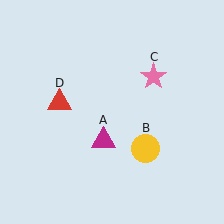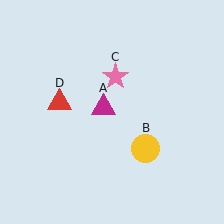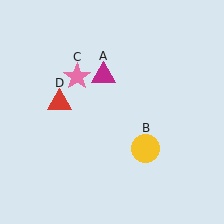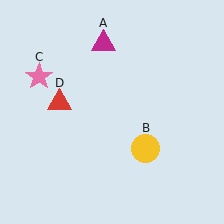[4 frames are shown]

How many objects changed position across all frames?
2 objects changed position: magenta triangle (object A), pink star (object C).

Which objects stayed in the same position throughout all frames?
Yellow circle (object B) and red triangle (object D) remained stationary.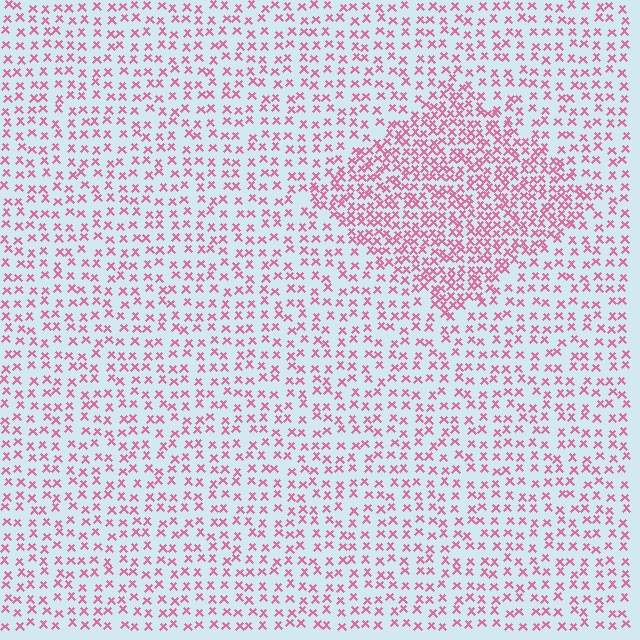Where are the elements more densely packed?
The elements are more densely packed inside the diamond boundary.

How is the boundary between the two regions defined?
The boundary is defined by a change in element density (approximately 2.0x ratio). All elements are the same color, size, and shape.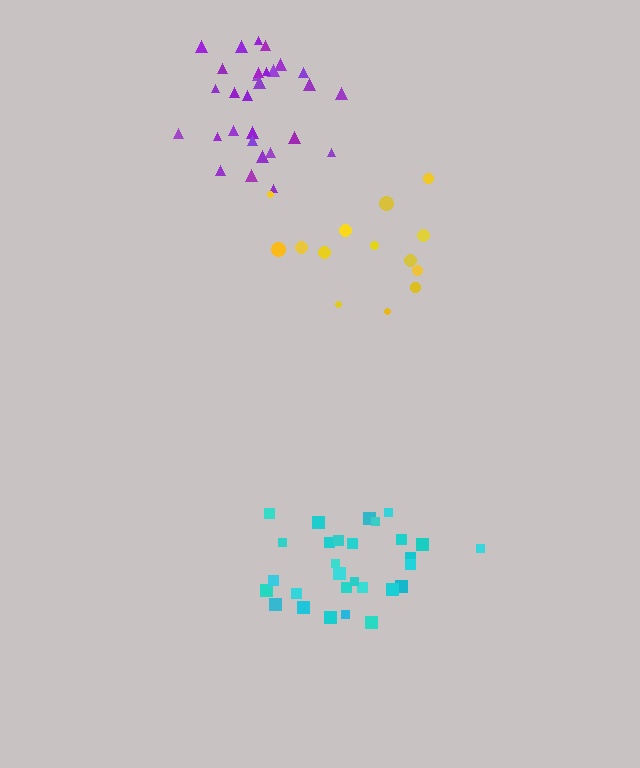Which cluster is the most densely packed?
Cyan.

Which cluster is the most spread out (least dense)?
Yellow.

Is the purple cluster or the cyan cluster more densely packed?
Cyan.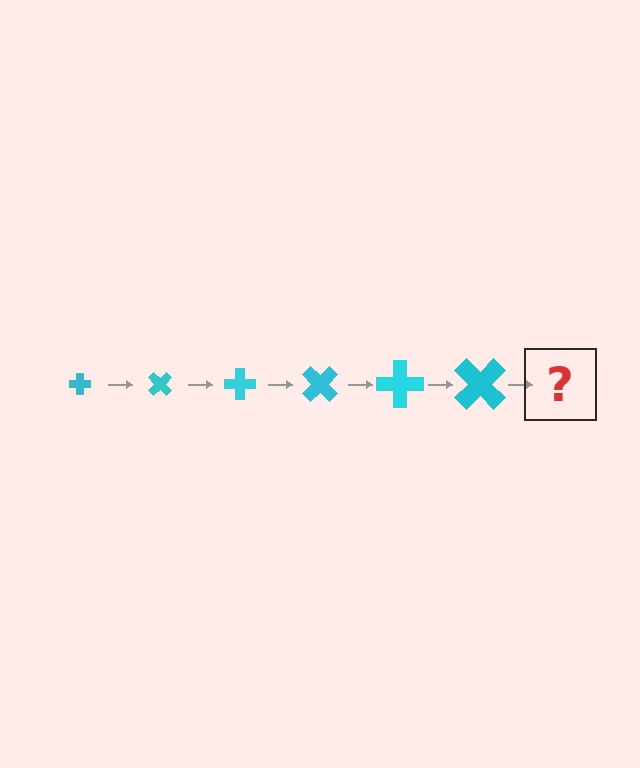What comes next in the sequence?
The next element should be a cross, larger than the previous one and rotated 270 degrees from the start.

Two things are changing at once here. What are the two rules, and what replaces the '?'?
The two rules are that the cross grows larger each step and it rotates 45 degrees each step. The '?' should be a cross, larger than the previous one and rotated 270 degrees from the start.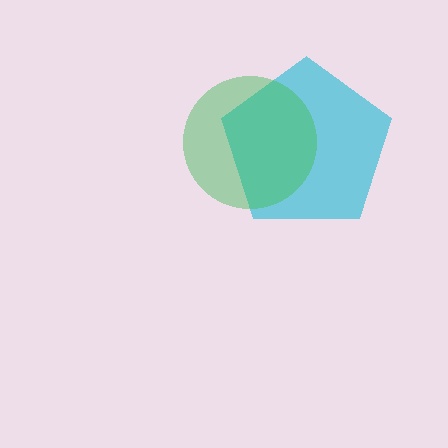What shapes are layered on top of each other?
The layered shapes are: a cyan pentagon, a green circle.